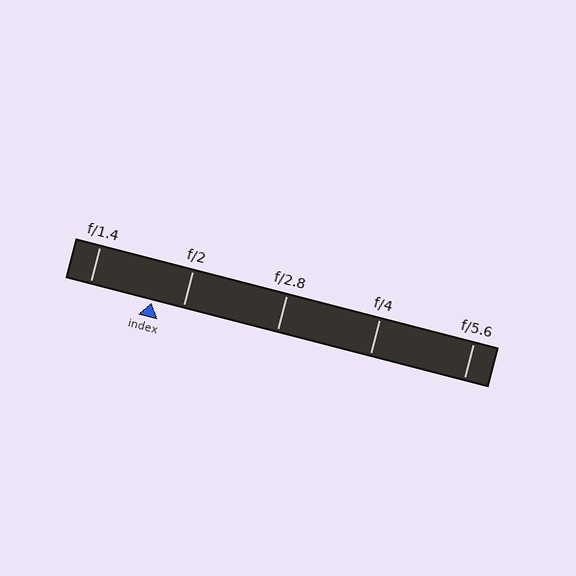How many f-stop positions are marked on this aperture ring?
There are 5 f-stop positions marked.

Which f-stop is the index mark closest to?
The index mark is closest to f/2.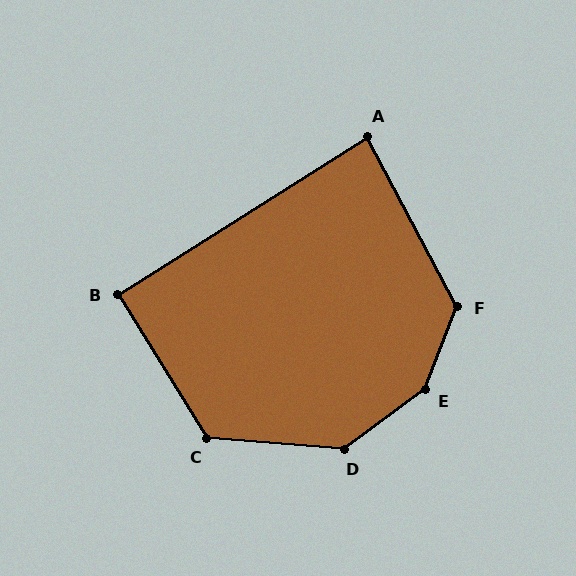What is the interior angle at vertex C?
Approximately 126 degrees (obtuse).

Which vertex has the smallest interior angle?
A, at approximately 86 degrees.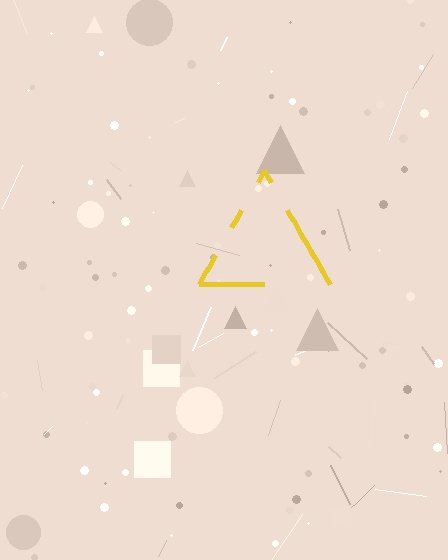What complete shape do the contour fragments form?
The contour fragments form a triangle.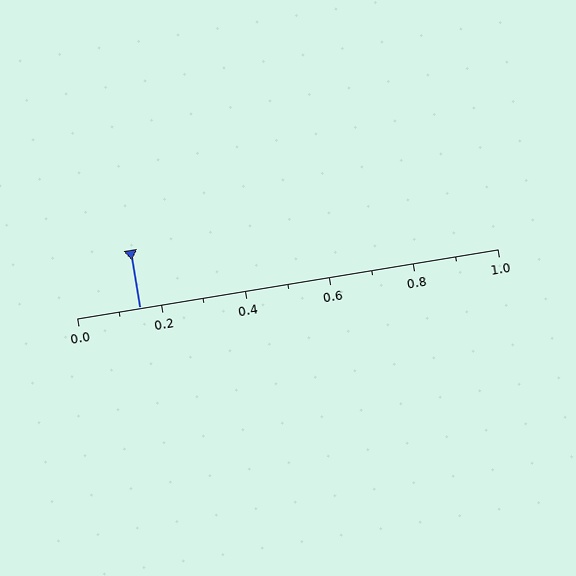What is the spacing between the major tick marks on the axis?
The major ticks are spaced 0.2 apart.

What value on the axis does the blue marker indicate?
The marker indicates approximately 0.15.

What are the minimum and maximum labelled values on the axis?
The axis runs from 0.0 to 1.0.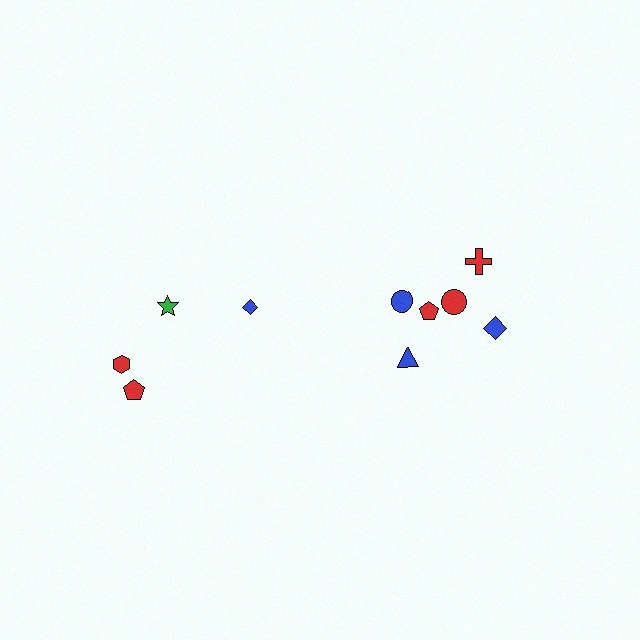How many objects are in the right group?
There are 6 objects.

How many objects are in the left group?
There are 4 objects.